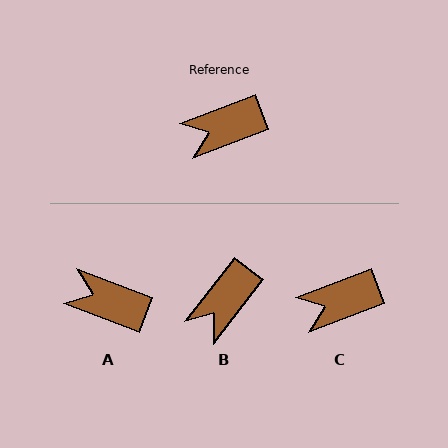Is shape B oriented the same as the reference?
No, it is off by about 31 degrees.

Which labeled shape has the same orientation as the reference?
C.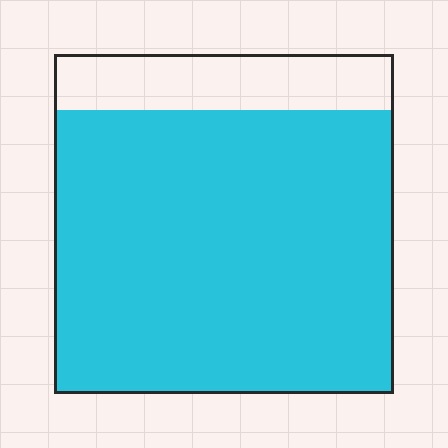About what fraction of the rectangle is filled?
About five sixths (5/6).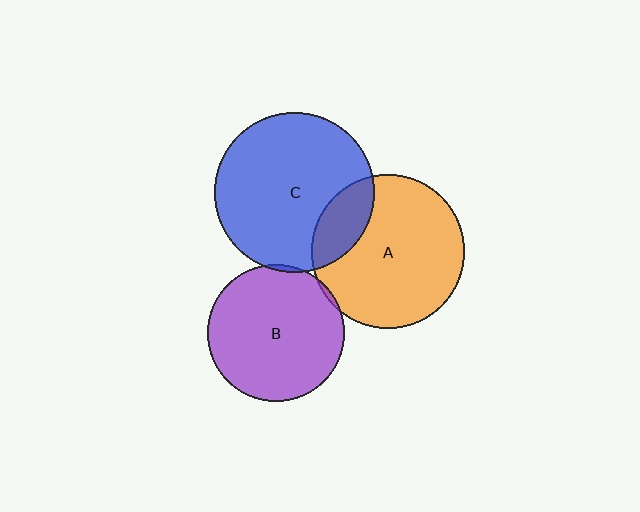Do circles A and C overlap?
Yes.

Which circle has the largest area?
Circle C (blue).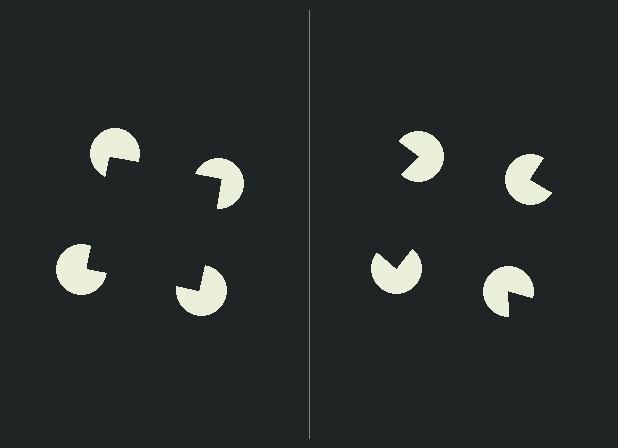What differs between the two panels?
The pac-man discs are positioned identically on both sides; only the wedge orientations differ. On the left they align to a square; on the right they are misaligned.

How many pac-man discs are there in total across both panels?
8 — 4 on each side.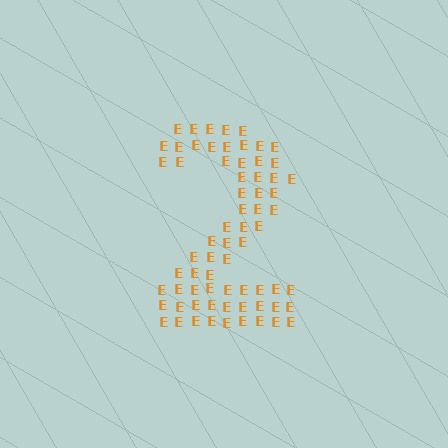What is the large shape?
The large shape is the digit 2.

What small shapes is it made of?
It is made of small letter E's.